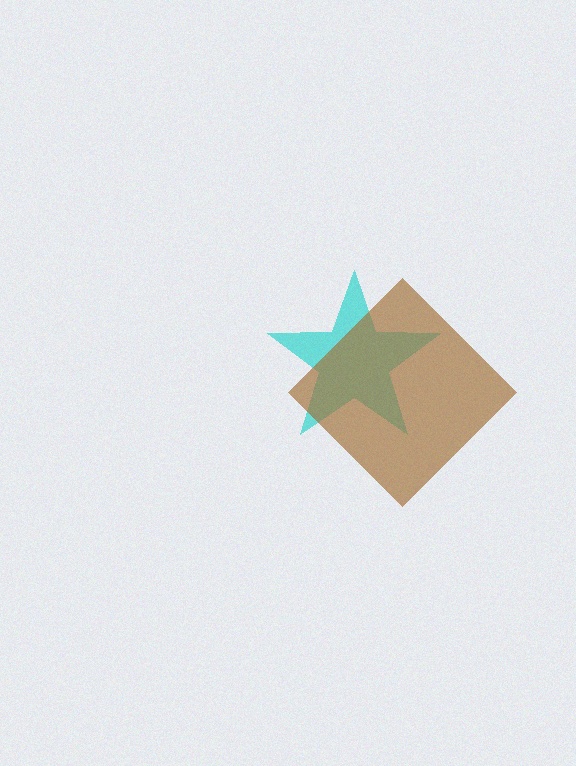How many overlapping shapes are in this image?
There are 2 overlapping shapes in the image.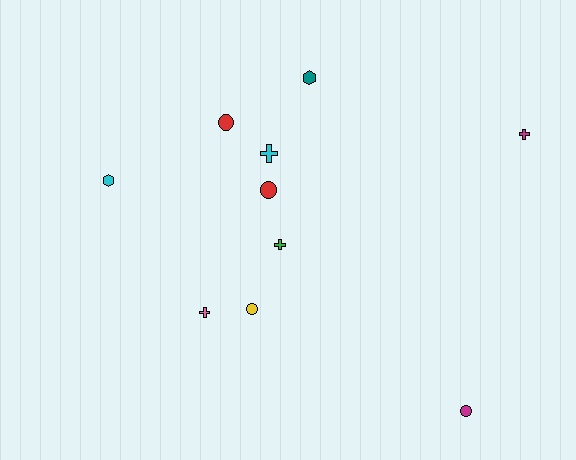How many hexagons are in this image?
There are 2 hexagons.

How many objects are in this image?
There are 10 objects.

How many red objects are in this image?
There are 2 red objects.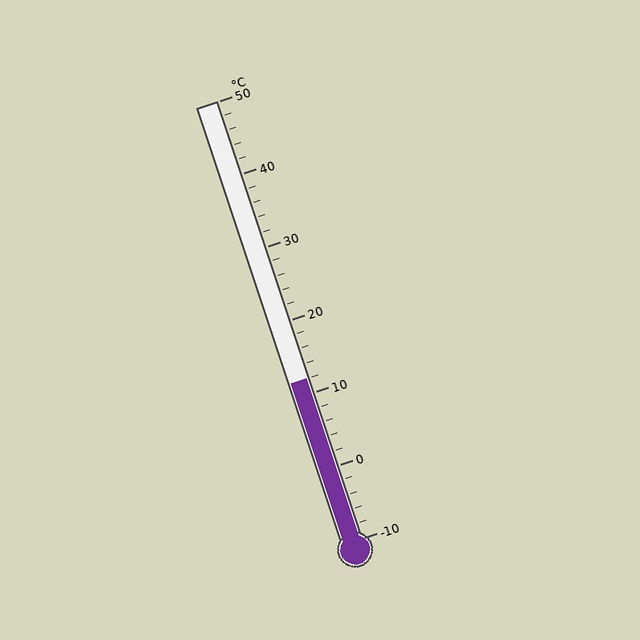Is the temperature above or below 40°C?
The temperature is below 40°C.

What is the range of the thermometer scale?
The thermometer scale ranges from -10°C to 50°C.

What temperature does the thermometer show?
The thermometer shows approximately 12°C.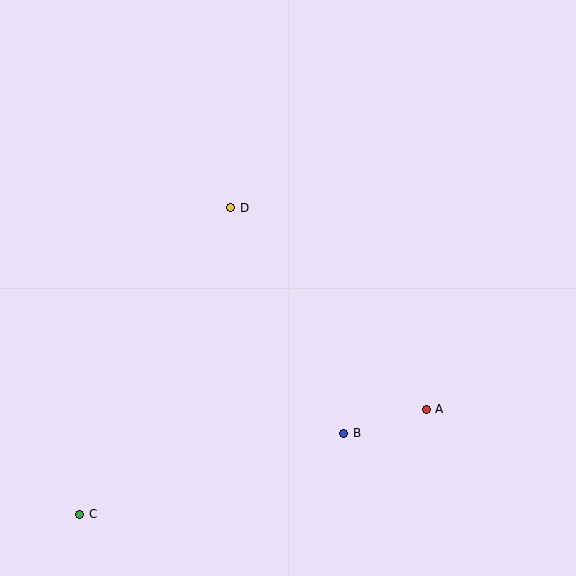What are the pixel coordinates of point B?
Point B is at (344, 433).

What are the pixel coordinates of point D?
Point D is at (231, 208).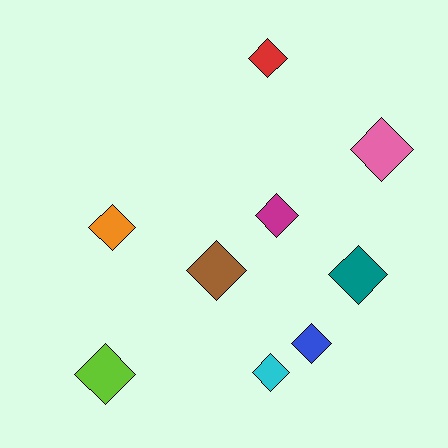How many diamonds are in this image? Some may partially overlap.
There are 9 diamonds.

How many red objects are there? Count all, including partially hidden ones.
There is 1 red object.